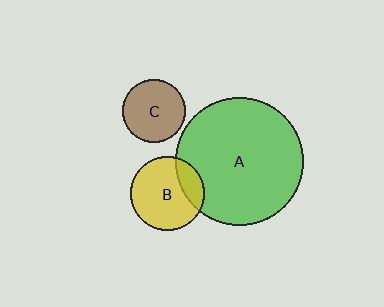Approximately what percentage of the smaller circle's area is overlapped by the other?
Approximately 20%.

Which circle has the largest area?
Circle A (green).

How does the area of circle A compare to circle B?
Approximately 3.0 times.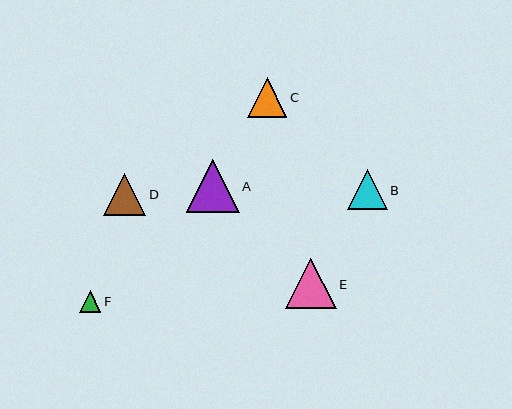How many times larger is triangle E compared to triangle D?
Triangle E is approximately 1.2 times the size of triangle D.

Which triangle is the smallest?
Triangle F is the smallest with a size of approximately 21 pixels.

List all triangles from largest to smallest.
From largest to smallest: A, E, D, B, C, F.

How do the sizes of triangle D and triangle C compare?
Triangle D and triangle C are approximately the same size.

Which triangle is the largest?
Triangle A is the largest with a size of approximately 53 pixels.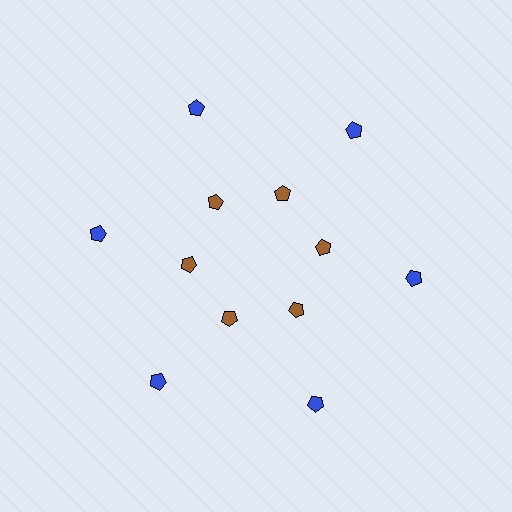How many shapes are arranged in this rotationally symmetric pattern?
There are 12 shapes, arranged in 6 groups of 2.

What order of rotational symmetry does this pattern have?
This pattern has 6-fold rotational symmetry.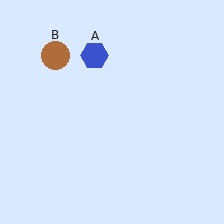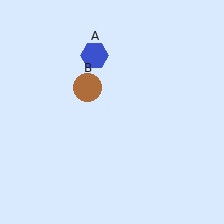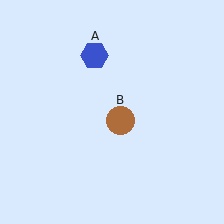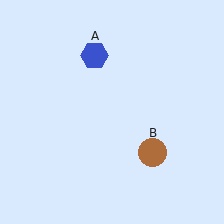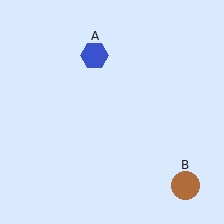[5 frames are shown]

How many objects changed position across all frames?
1 object changed position: brown circle (object B).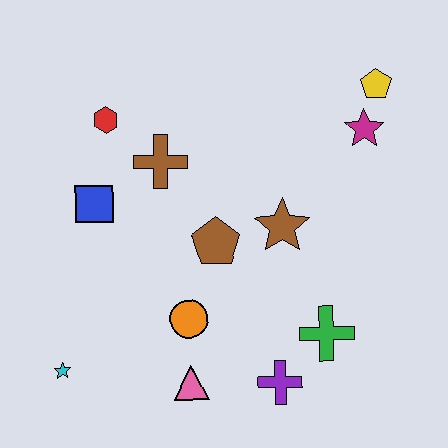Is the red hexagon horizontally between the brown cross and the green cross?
No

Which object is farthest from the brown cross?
The purple cross is farthest from the brown cross.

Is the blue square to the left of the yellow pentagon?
Yes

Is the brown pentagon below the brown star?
Yes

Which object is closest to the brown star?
The brown pentagon is closest to the brown star.